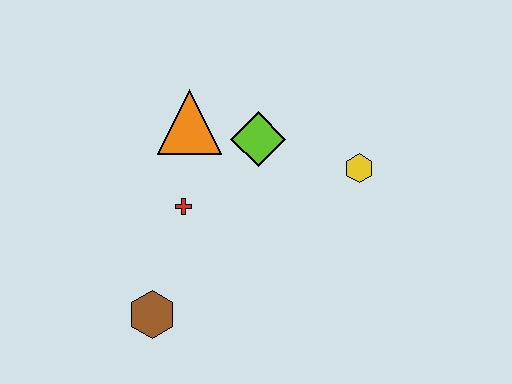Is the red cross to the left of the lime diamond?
Yes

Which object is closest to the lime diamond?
The orange triangle is closest to the lime diamond.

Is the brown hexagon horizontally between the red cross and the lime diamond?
No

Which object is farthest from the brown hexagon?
The yellow hexagon is farthest from the brown hexagon.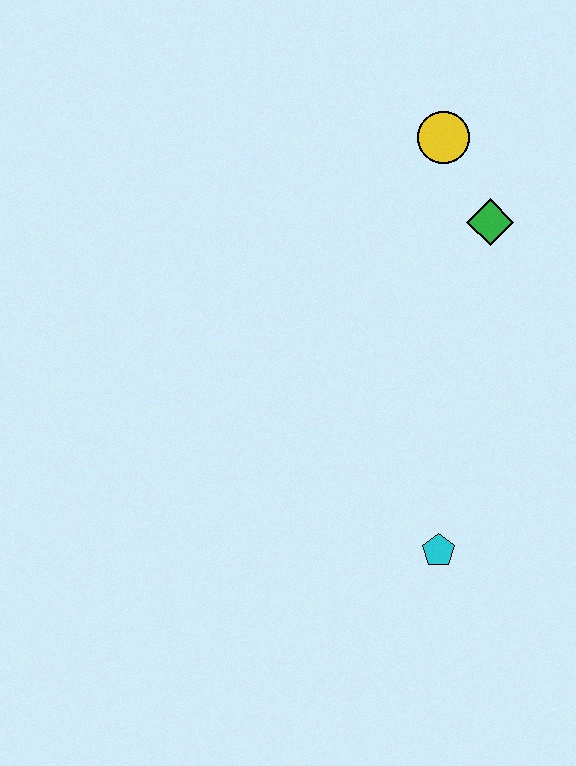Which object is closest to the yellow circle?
The green diamond is closest to the yellow circle.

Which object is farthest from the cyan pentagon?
The yellow circle is farthest from the cyan pentagon.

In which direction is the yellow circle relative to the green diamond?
The yellow circle is above the green diamond.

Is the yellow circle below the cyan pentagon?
No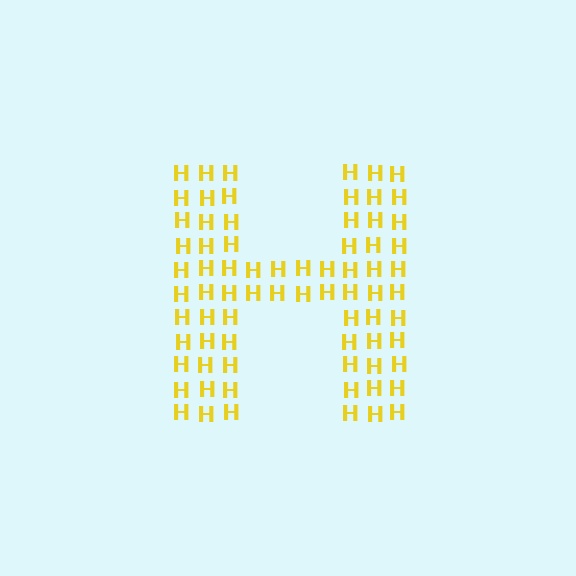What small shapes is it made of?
It is made of small letter H's.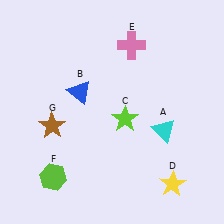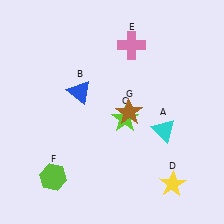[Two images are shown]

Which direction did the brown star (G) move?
The brown star (G) moved right.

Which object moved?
The brown star (G) moved right.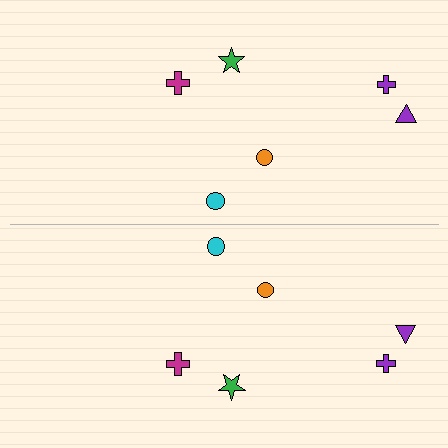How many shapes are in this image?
There are 12 shapes in this image.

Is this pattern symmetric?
Yes, this pattern has bilateral (reflection) symmetry.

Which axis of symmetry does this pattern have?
The pattern has a horizontal axis of symmetry running through the center of the image.